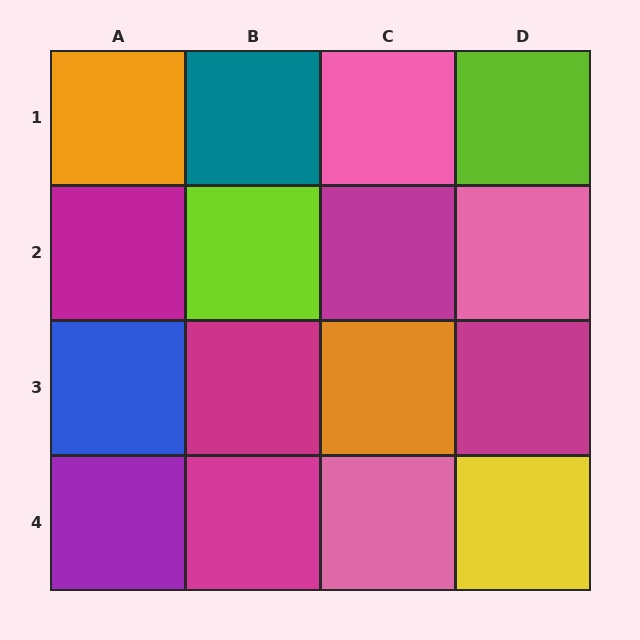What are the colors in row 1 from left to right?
Orange, teal, pink, lime.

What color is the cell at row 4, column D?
Yellow.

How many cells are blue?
1 cell is blue.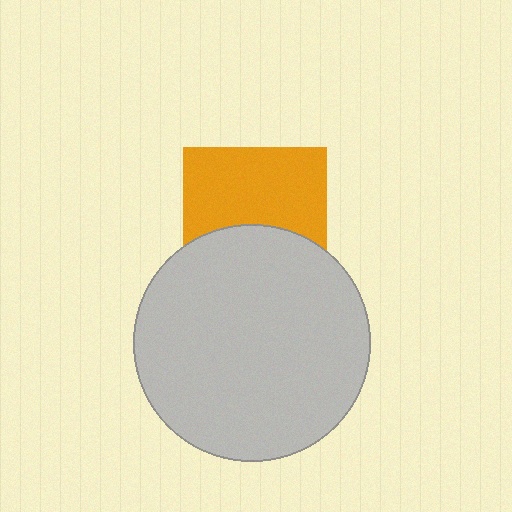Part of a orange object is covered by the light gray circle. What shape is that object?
It is a square.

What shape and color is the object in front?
The object in front is a light gray circle.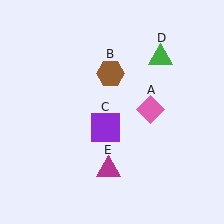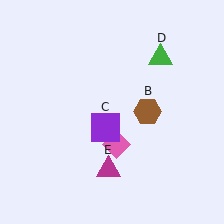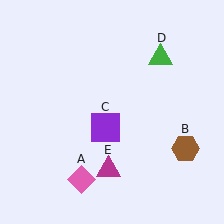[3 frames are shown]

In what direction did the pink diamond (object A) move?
The pink diamond (object A) moved down and to the left.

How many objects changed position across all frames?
2 objects changed position: pink diamond (object A), brown hexagon (object B).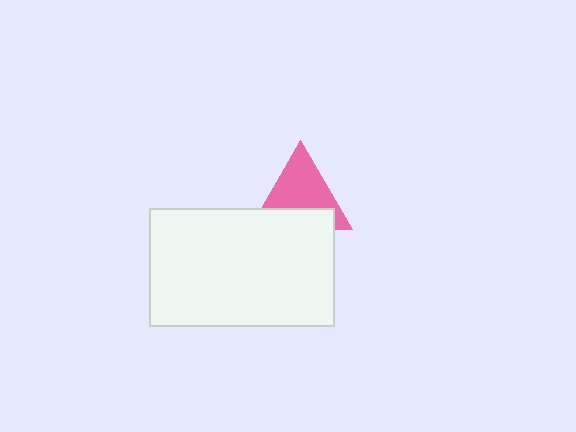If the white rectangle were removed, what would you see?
You would see the complete pink triangle.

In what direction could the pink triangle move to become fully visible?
The pink triangle could move up. That would shift it out from behind the white rectangle entirely.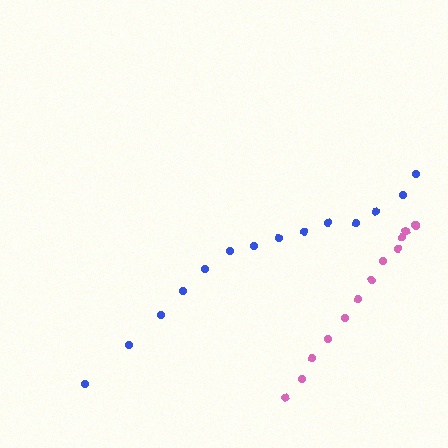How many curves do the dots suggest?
There are 2 distinct paths.